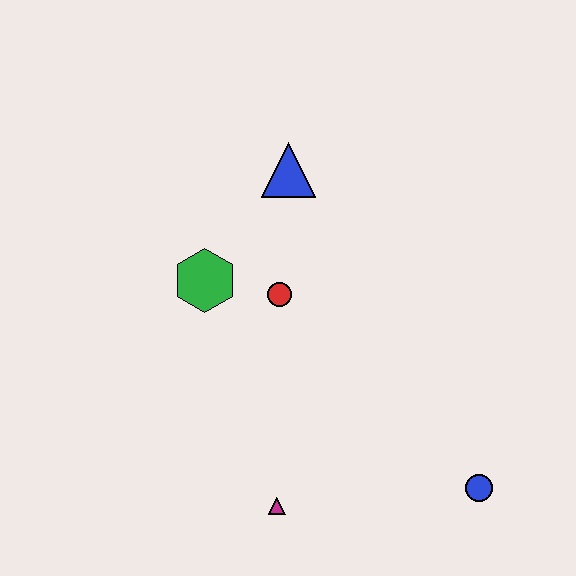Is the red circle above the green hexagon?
No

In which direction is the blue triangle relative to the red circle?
The blue triangle is above the red circle.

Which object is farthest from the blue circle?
The blue triangle is farthest from the blue circle.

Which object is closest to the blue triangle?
The red circle is closest to the blue triangle.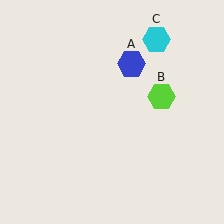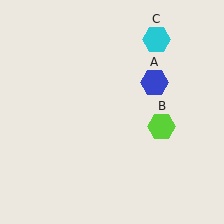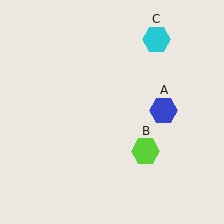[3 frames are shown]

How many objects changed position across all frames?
2 objects changed position: blue hexagon (object A), lime hexagon (object B).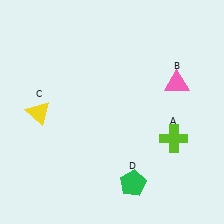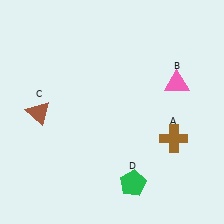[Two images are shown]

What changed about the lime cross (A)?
In Image 1, A is lime. In Image 2, it changed to brown.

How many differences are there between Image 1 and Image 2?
There are 2 differences between the two images.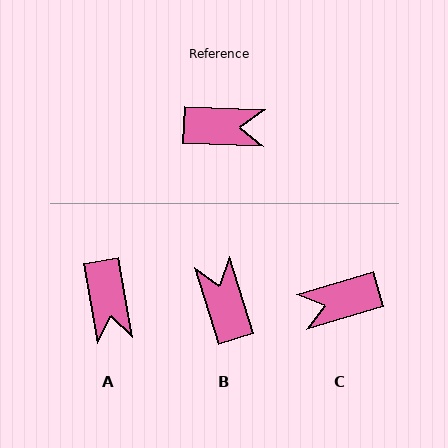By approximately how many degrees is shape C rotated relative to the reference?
Approximately 161 degrees clockwise.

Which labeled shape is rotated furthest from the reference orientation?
C, about 161 degrees away.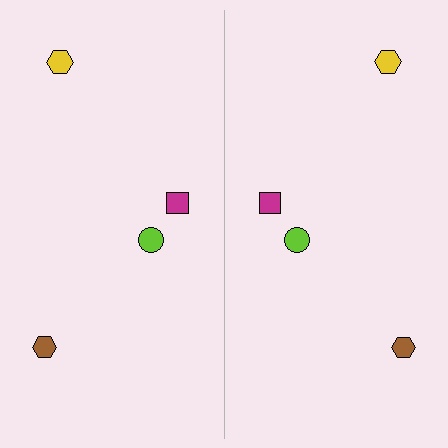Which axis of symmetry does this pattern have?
The pattern has a vertical axis of symmetry running through the center of the image.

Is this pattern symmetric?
Yes, this pattern has bilateral (reflection) symmetry.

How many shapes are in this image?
There are 8 shapes in this image.